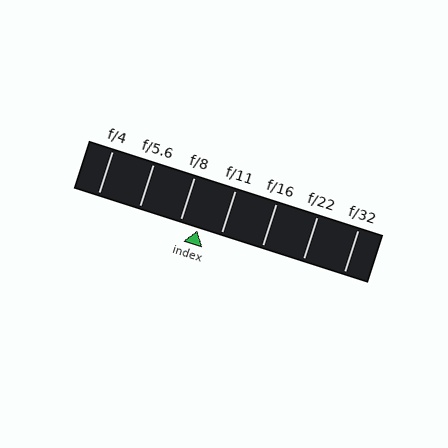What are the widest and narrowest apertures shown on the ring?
The widest aperture shown is f/4 and the narrowest is f/32.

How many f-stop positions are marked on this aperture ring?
There are 7 f-stop positions marked.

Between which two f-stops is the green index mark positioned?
The index mark is between f/8 and f/11.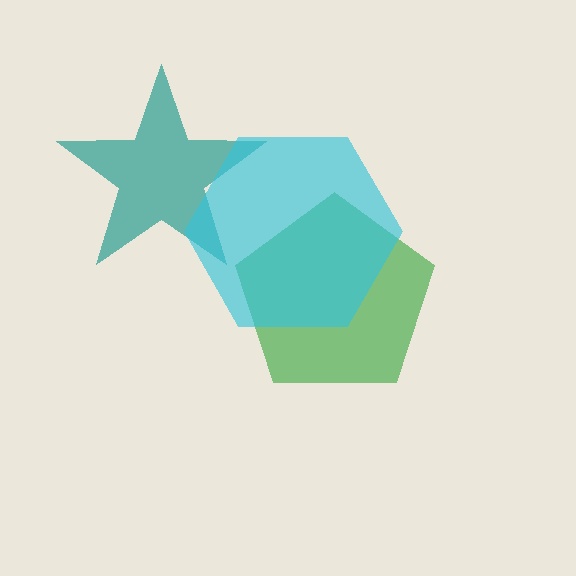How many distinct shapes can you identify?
There are 3 distinct shapes: a green pentagon, a teal star, a cyan hexagon.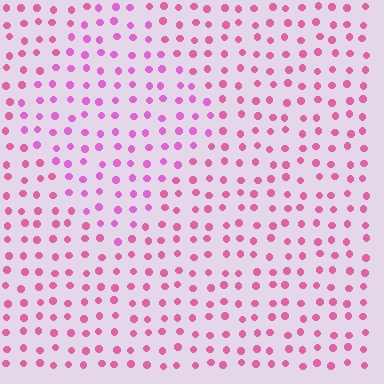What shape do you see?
I see a diamond.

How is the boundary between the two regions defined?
The boundary is defined purely by a slight shift in hue (about 22 degrees). Spacing, size, and orientation are identical on both sides.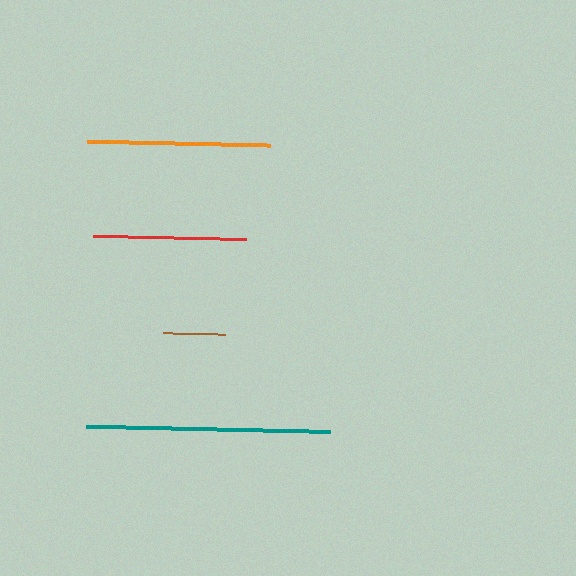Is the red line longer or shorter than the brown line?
The red line is longer than the brown line.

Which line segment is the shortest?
The brown line is the shortest at approximately 63 pixels.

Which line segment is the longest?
The teal line is the longest at approximately 244 pixels.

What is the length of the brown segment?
The brown segment is approximately 63 pixels long.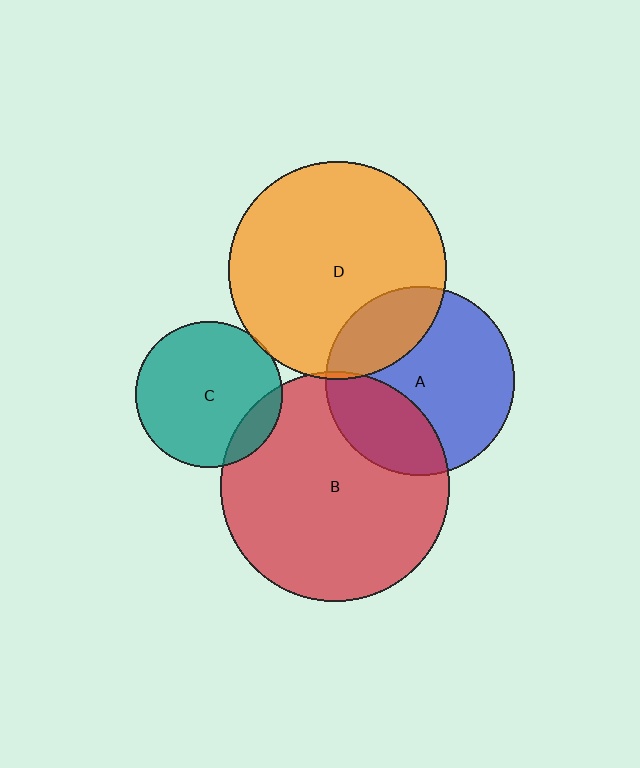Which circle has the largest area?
Circle B (red).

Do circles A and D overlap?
Yes.